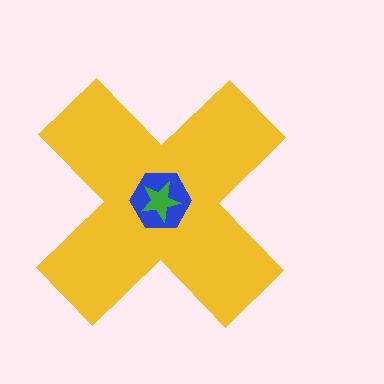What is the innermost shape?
The green star.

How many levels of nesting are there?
3.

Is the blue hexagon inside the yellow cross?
Yes.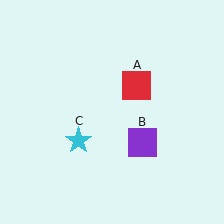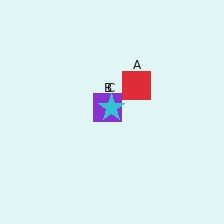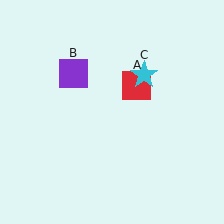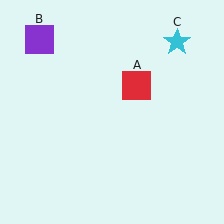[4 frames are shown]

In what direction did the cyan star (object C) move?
The cyan star (object C) moved up and to the right.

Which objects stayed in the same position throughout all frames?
Red square (object A) remained stationary.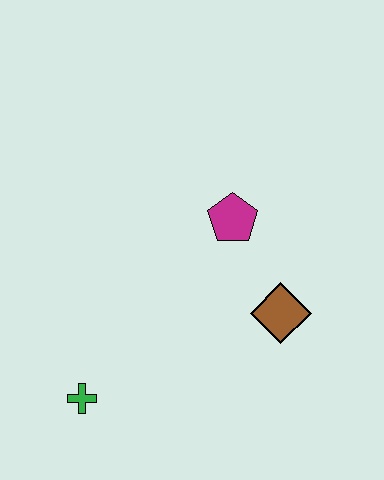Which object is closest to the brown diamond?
The magenta pentagon is closest to the brown diamond.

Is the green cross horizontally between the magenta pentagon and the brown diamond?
No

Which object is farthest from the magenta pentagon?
The green cross is farthest from the magenta pentagon.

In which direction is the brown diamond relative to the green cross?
The brown diamond is to the right of the green cross.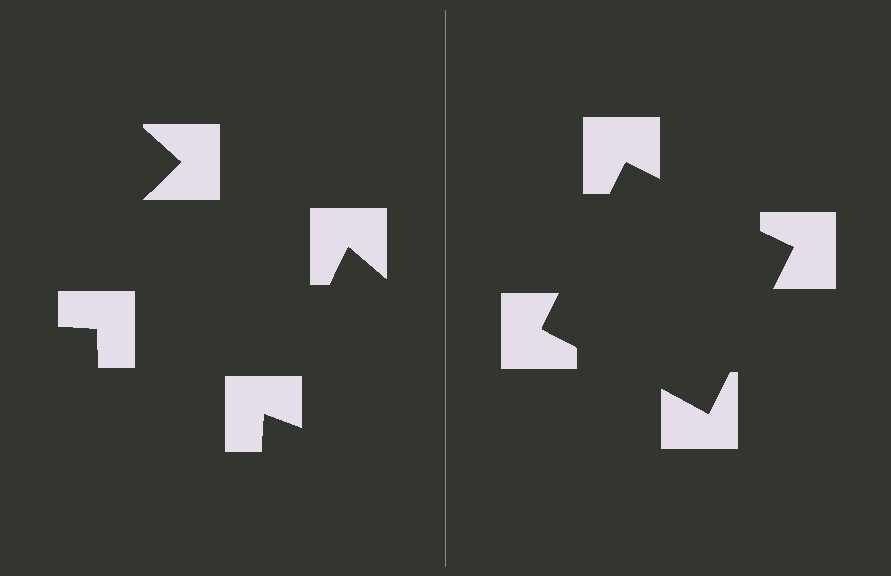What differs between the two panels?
The notched squares are positioned identically on both sides; only the wedge orientations differ. On the right they align to a square; on the left they are misaligned.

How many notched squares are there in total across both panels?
8 — 4 on each side.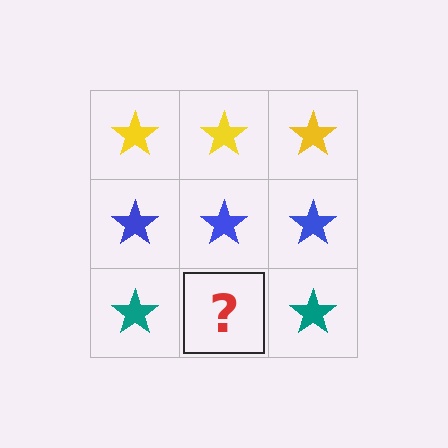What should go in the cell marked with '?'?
The missing cell should contain a teal star.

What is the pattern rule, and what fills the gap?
The rule is that each row has a consistent color. The gap should be filled with a teal star.